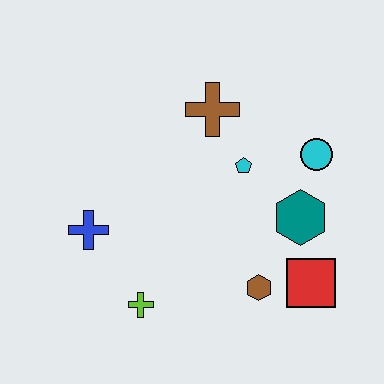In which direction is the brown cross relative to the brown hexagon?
The brown cross is above the brown hexagon.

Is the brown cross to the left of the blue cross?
No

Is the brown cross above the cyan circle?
Yes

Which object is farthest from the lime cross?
The cyan circle is farthest from the lime cross.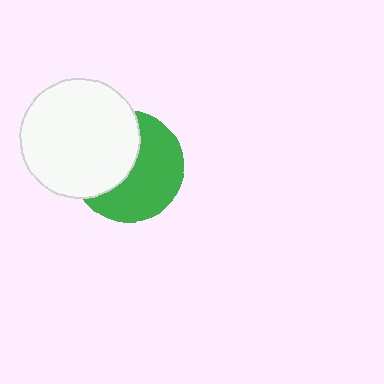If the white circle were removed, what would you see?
You would see the complete green circle.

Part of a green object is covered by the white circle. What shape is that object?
It is a circle.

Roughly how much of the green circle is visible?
About half of it is visible (roughly 55%).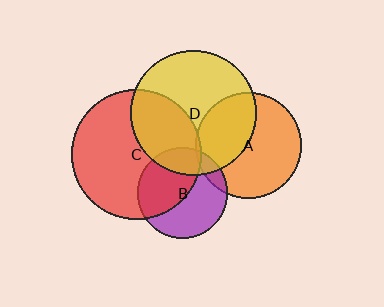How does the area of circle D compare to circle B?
Approximately 1.9 times.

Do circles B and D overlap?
Yes.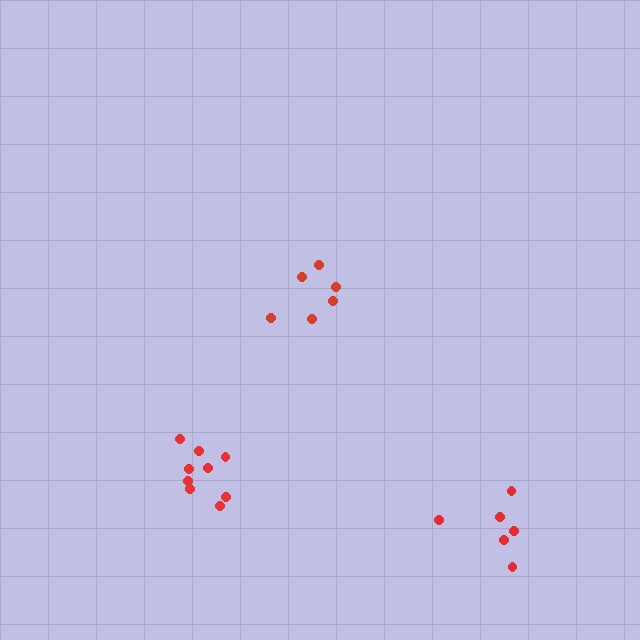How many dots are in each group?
Group 1: 6 dots, Group 2: 9 dots, Group 3: 6 dots (21 total).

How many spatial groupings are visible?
There are 3 spatial groupings.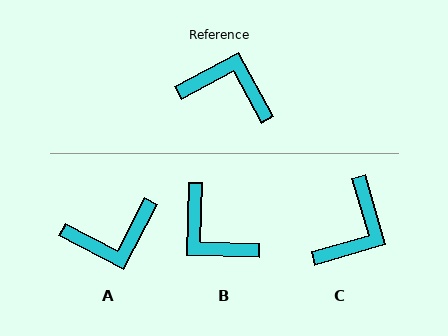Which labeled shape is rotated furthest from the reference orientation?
B, about 150 degrees away.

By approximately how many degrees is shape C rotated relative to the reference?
Approximately 102 degrees clockwise.